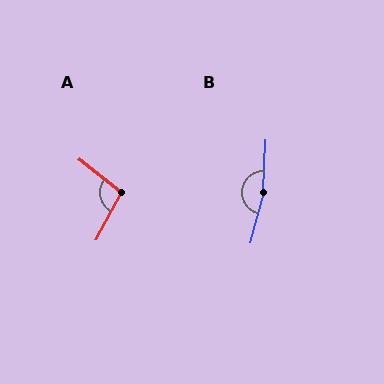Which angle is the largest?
B, at approximately 168 degrees.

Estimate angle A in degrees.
Approximately 100 degrees.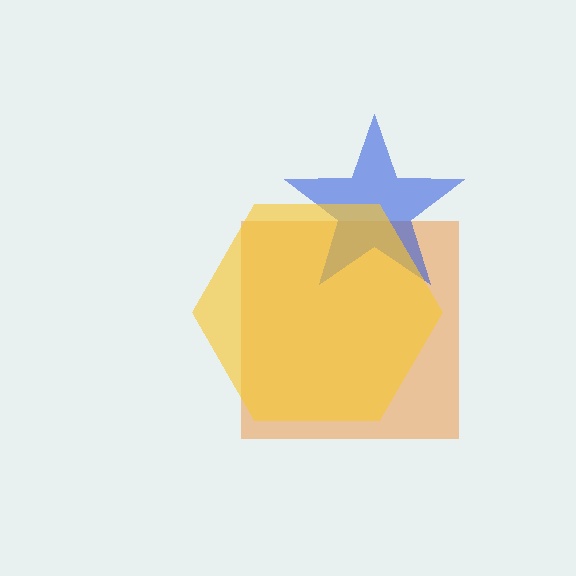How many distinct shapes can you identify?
There are 3 distinct shapes: an orange square, a blue star, a yellow hexagon.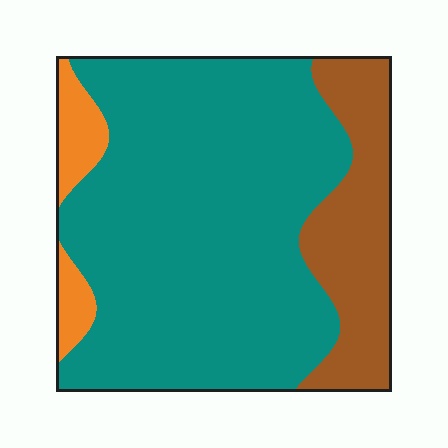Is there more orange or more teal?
Teal.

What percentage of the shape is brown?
Brown takes up about one fifth (1/5) of the shape.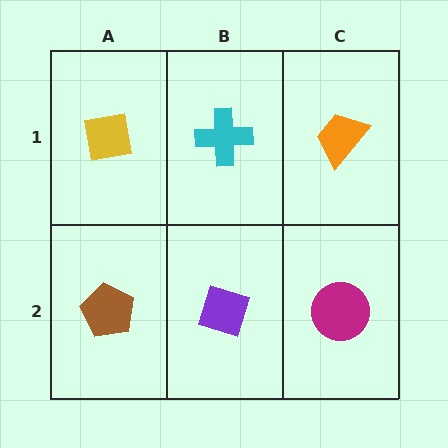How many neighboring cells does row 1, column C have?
2.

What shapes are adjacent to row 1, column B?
A purple diamond (row 2, column B), a yellow square (row 1, column A), an orange trapezoid (row 1, column C).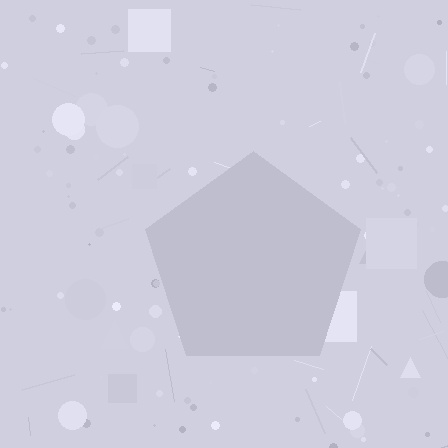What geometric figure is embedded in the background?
A pentagon is embedded in the background.